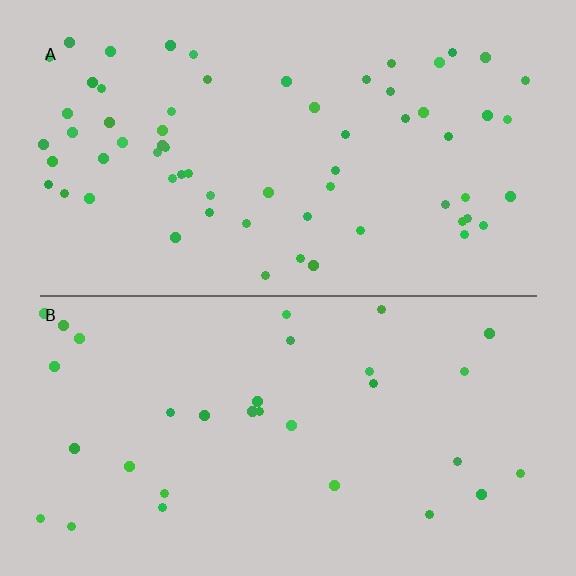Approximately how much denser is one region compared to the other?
Approximately 2.0× — region A over region B.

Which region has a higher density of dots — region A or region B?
A (the top).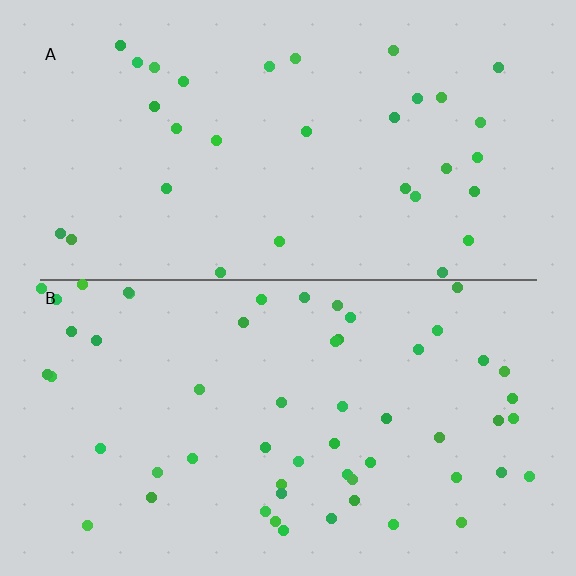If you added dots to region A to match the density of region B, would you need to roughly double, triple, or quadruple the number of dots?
Approximately double.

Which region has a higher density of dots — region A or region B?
B (the bottom).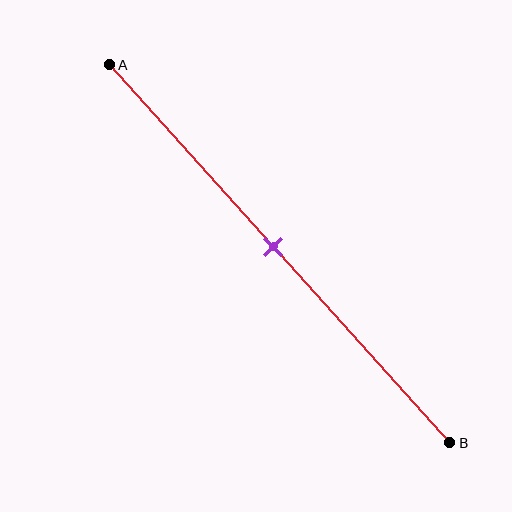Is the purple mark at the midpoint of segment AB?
Yes, the mark is approximately at the midpoint.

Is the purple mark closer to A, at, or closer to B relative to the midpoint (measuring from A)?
The purple mark is approximately at the midpoint of segment AB.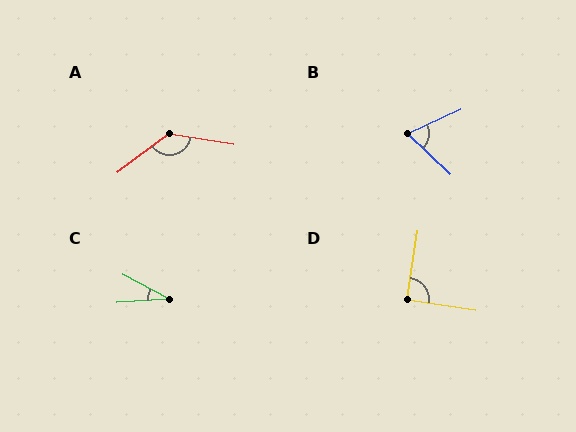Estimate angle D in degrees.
Approximately 90 degrees.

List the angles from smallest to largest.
C (32°), B (68°), D (90°), A (134°).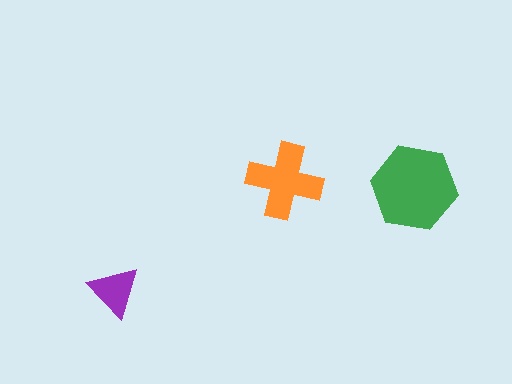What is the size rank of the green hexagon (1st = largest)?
1st.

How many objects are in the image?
There are 3 objects in the image.